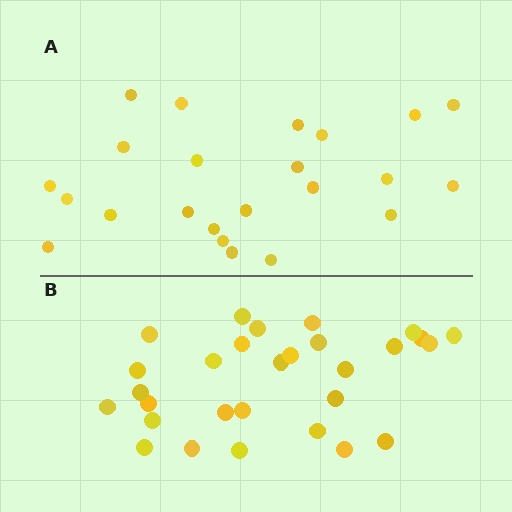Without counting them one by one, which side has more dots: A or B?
Region B (the bottom region) has more dots.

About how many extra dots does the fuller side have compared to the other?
Region B has about 6 more dots than region A.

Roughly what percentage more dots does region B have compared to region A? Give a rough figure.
About 25% more.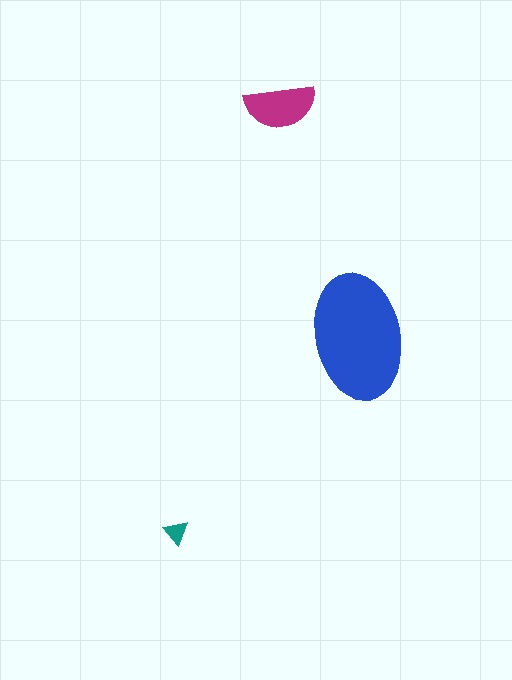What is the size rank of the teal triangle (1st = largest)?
3rd.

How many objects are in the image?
There are 3 objects in the image.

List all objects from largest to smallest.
The blue ellipse, the magenta semicircle, the teal triangle.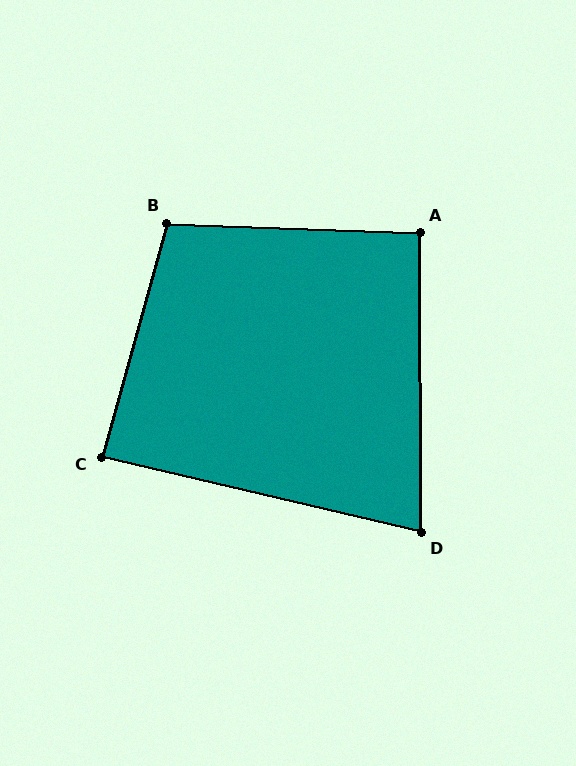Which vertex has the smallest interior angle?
D, at approximately 77 degrees.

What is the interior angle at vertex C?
Approximately 88 degrees (approximately right).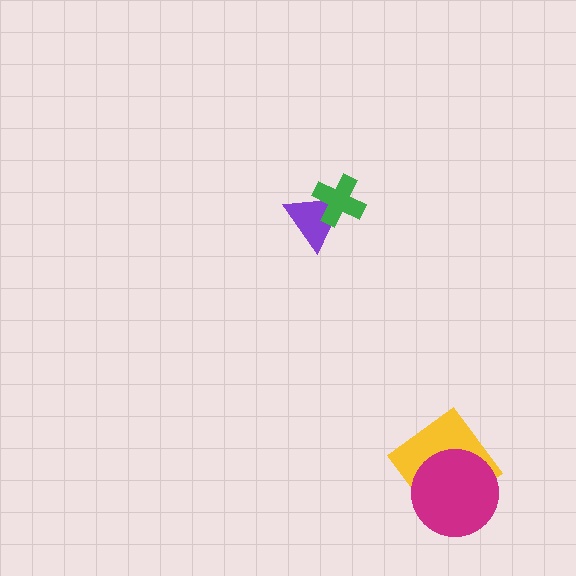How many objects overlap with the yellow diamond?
1 object overlaps with the yellow diamond.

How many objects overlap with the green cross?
1 object overlaps with the green cross.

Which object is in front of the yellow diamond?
The magenta circle is in front of the yellow diamond.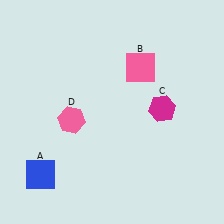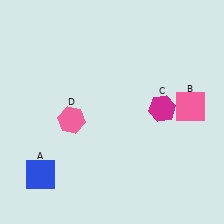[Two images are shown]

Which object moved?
The pink square (B) moved right.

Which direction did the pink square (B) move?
The pink square (B) moved right.